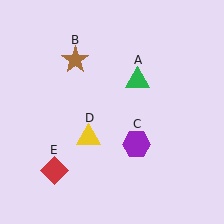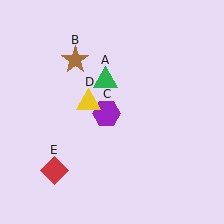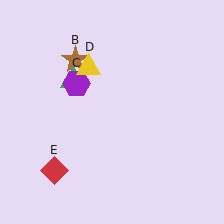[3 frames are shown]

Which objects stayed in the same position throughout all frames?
Brown star (object B) and red diamond (object E) remained stationary.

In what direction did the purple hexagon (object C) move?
The purple hexagon (object C) moved up and to the left.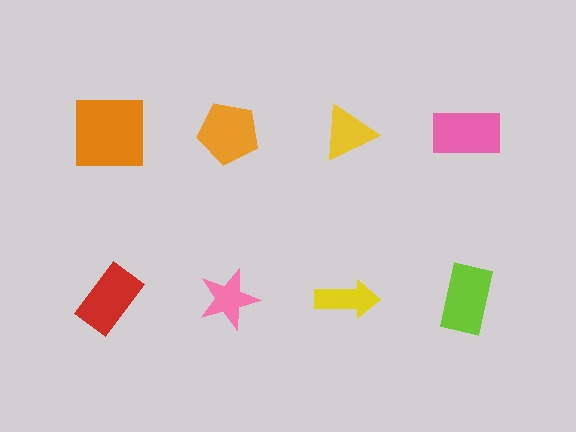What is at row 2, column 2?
A pink star.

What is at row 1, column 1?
An orange square.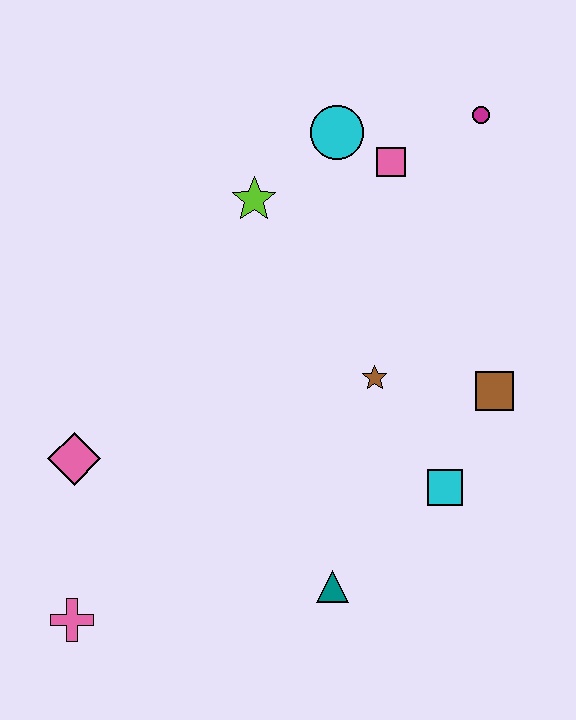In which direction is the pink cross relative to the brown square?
The pink cross is to the left of the brown square.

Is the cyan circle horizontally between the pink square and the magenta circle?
No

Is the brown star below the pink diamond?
No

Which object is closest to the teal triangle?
The cyan square is closest to the teal triangle.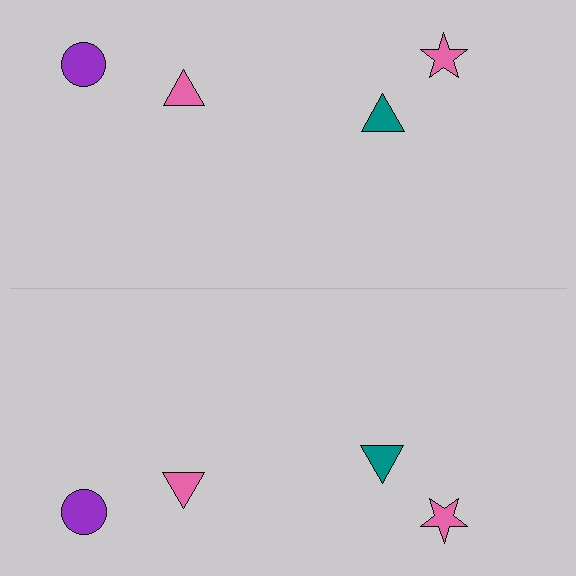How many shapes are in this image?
There are 8 shapes in this image.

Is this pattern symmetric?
Yes, this pattern has bilateral (reflection) symmetry.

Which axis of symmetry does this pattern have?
The pattern has a horizontal axis of symmetry running through the center of the image.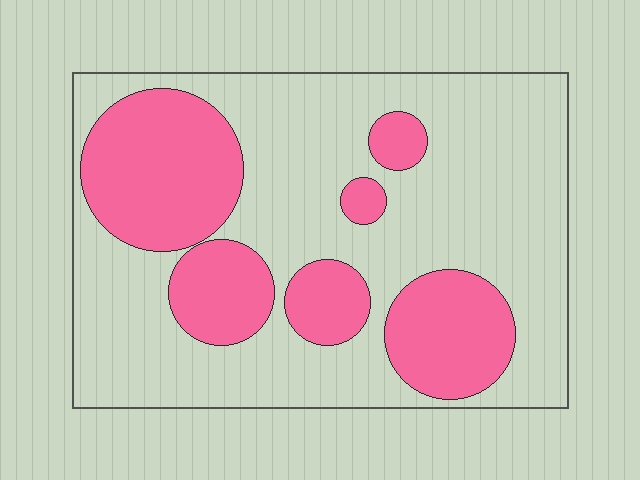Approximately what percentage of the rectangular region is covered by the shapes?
Approximately 30%.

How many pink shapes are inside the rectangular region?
6.